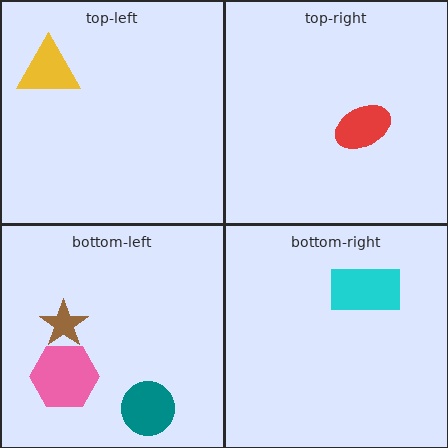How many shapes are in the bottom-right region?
1.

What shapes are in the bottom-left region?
The pink hexagon, the brown star, the teal circle.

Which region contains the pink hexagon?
The bottom-left region.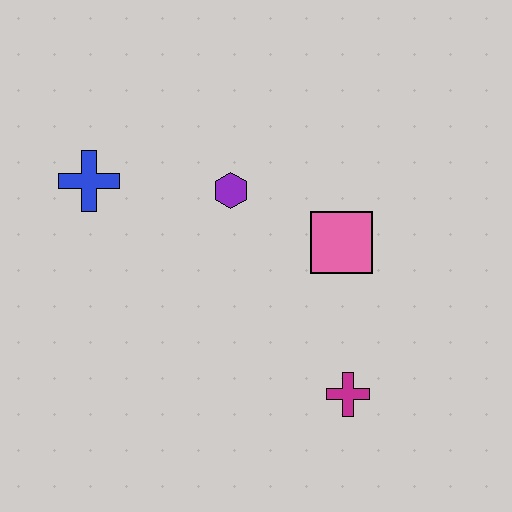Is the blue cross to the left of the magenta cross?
Yes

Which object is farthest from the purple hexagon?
The magenta cross is farthest from the purple hexagon.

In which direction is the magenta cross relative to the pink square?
The magenta cross is below the pink square.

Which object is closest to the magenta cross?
The pink square is closest to the magenta cross.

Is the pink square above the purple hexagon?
No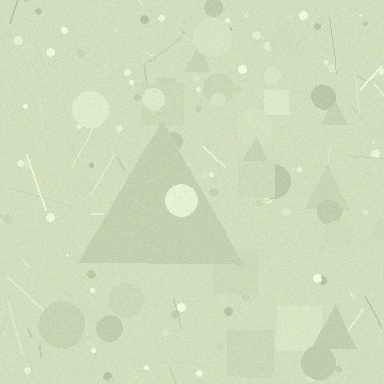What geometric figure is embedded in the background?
A triangle is embedded in the background.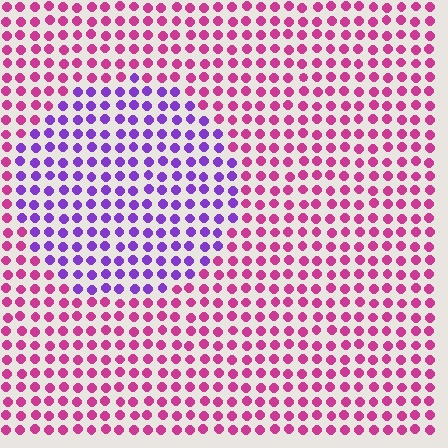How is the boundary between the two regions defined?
The boundary is defined purely by a slight shift in hue (about 52 degrees). Spacing, size, and orientation are identical on both sides.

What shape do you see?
I see a circle.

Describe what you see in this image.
The image is filled with small magenta elements in a uniform arrangement. A circle-shaped region is visible where the elements are tinted to a slightly different hue, forming a subtle color boundary.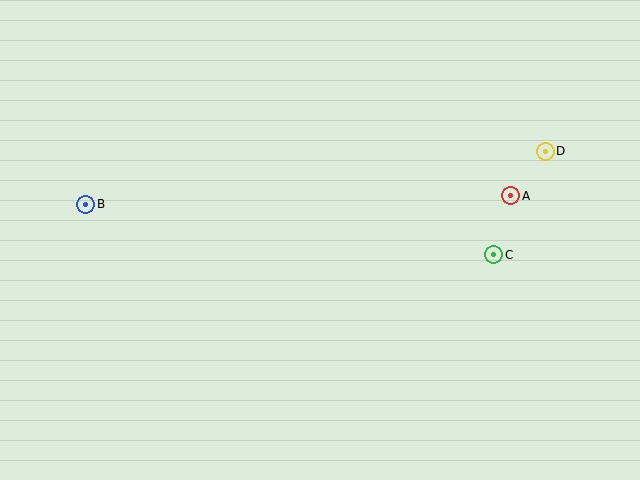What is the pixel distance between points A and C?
The distance between A and C is 61 pixels.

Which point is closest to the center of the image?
Point C at (494, 255) is closest to the center.